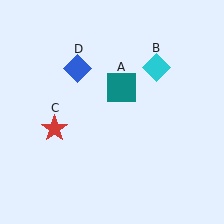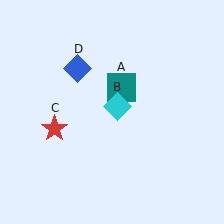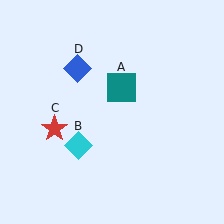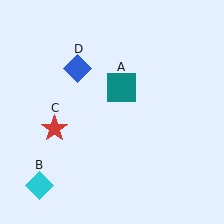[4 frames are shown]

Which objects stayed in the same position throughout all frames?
Teal square (object A) and red star (object C) and blue diamond (object D) remained stationary.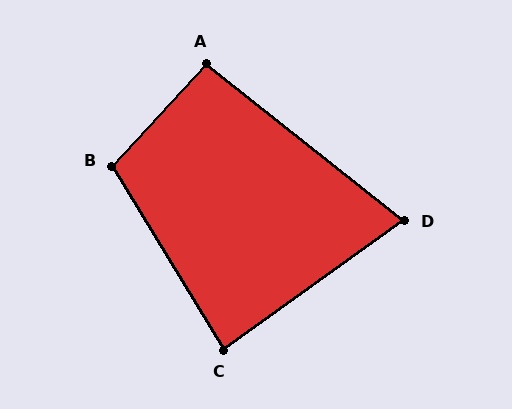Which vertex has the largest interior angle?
B, at approximately 106 degrees.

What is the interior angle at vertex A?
Approximately 94 degrees (approximately right).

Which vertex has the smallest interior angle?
D, at approximately 74 degrees.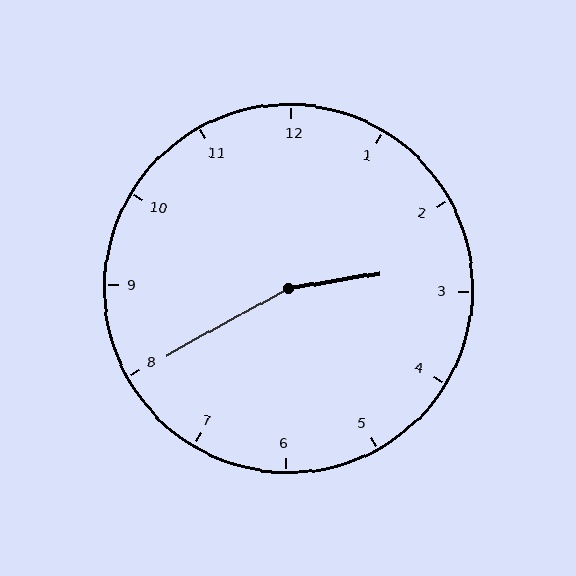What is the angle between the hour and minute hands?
Approximately 160 degrees.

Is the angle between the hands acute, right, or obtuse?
It is obtuse.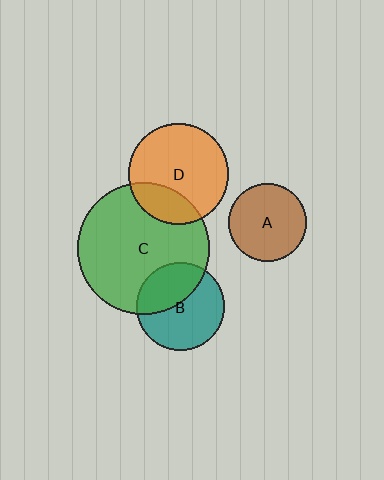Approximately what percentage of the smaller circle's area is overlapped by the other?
Approximately 25%.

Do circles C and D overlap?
Yes.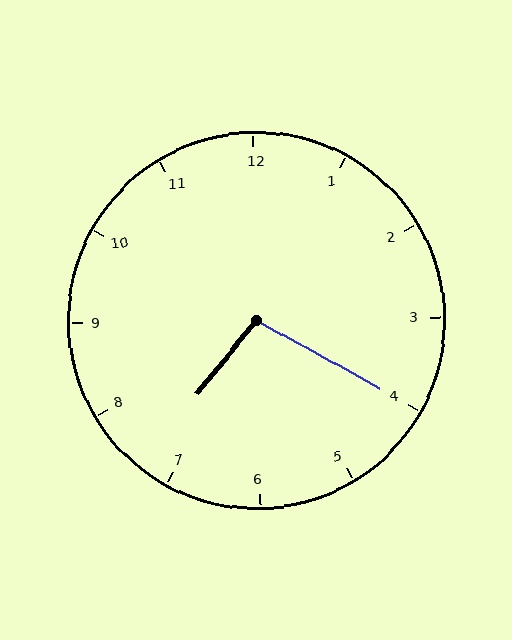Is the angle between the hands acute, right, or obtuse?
It is obtuse.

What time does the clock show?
7:20.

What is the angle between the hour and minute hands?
Approximately 100 degrees.